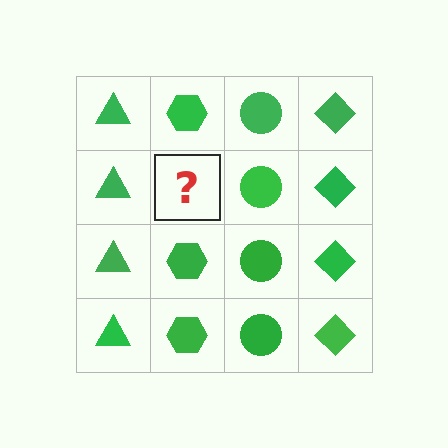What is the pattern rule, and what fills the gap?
The rule is that each column has a consistent shape. The gap should be filled with a green hexagon.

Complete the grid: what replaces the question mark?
The question mark should be replaced with a green hexagon.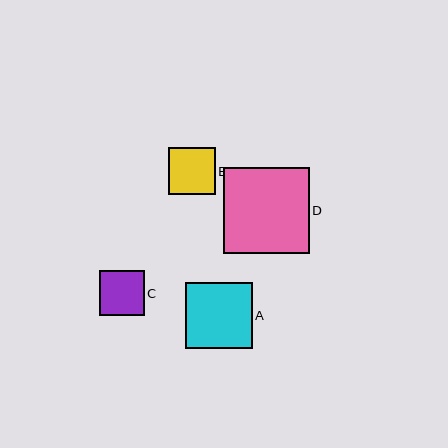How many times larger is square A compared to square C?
Square A is approximately 1.5 times the size of square C.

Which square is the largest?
Square D is the largest with a size of approximately 86 pixels.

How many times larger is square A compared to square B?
Square A is approximately 1.4 times the size of square B.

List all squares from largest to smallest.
From largest to smallest: D, A, B, C.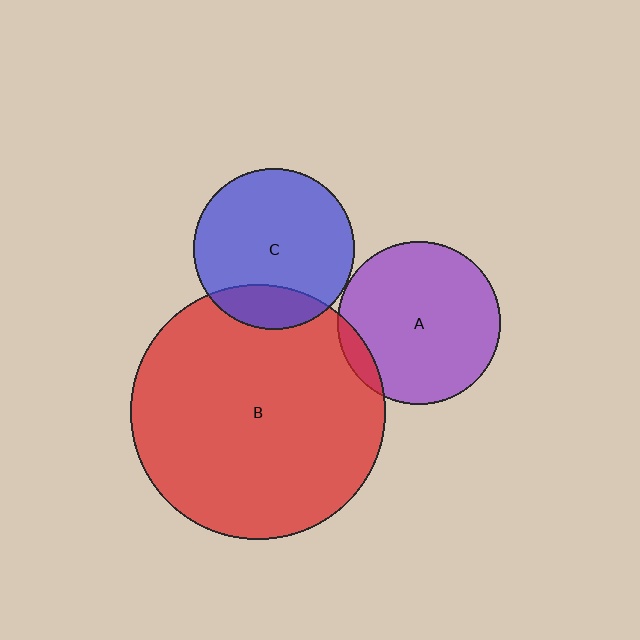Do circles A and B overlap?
Yes.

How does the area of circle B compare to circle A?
Approximately 2.4 times.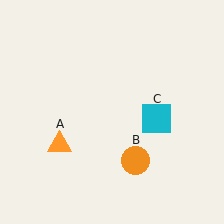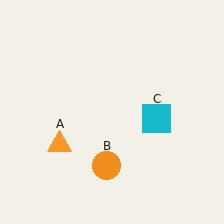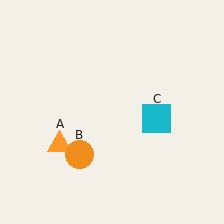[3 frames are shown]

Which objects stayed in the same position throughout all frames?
Orange triangle (object A) and cyan square (object C) remained stationary.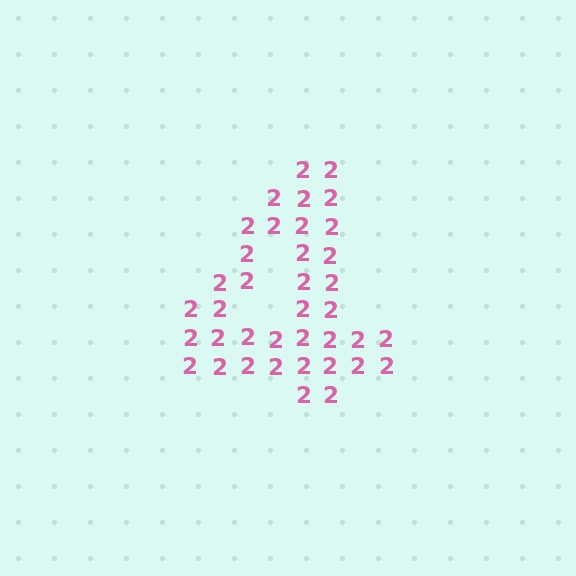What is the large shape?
The large shape is the digit 4.